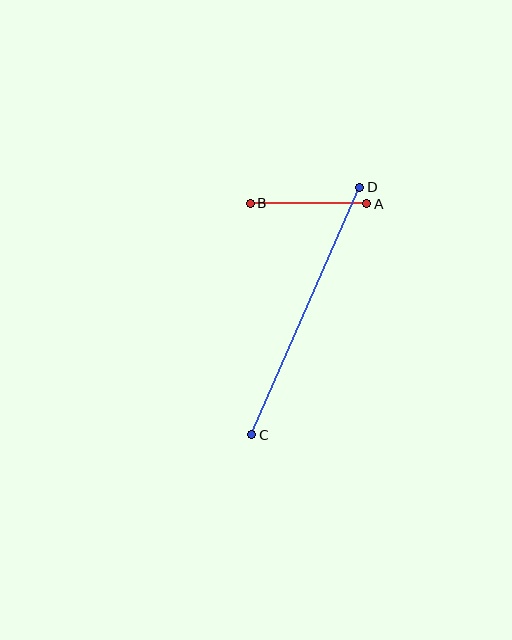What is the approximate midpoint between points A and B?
The midpoint is at approximately (308, 204) pixels.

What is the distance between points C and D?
The distance is approximately 270 pixels.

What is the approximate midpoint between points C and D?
The midpoint is at approximately (306, 311) pixels.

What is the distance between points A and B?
The distance is approximately 117 pixels.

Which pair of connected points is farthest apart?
Points C and D are farthest apart.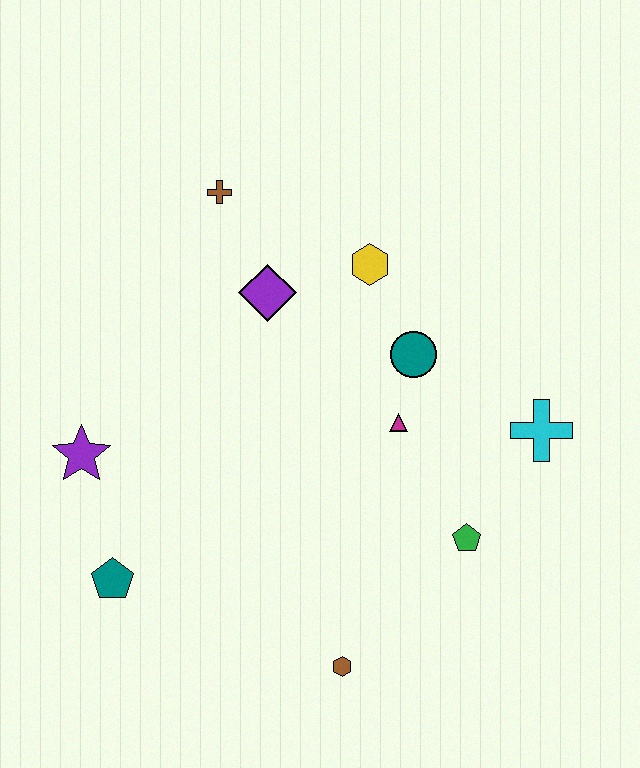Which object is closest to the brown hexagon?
The green pentagon is closest to the brown hexagon.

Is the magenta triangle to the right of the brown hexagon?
Yes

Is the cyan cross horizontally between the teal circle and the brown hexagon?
No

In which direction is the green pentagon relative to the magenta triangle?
The green pentagon is below the magenta triangle.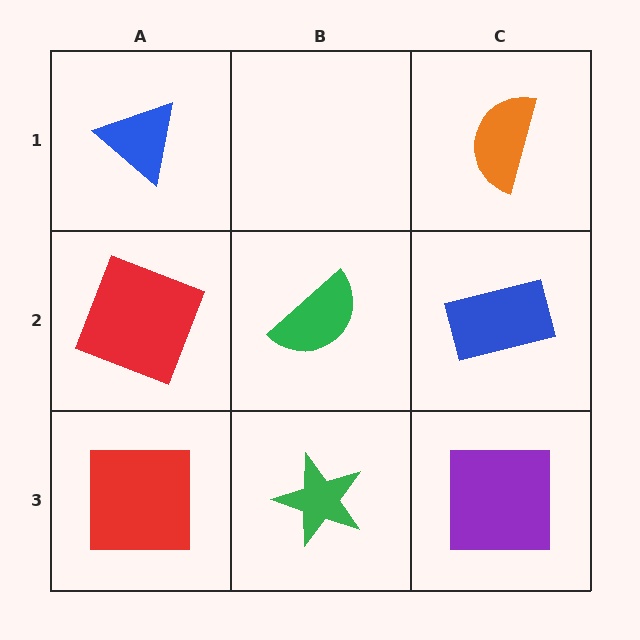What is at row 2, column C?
A blue rectangle.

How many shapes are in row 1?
2 shapes.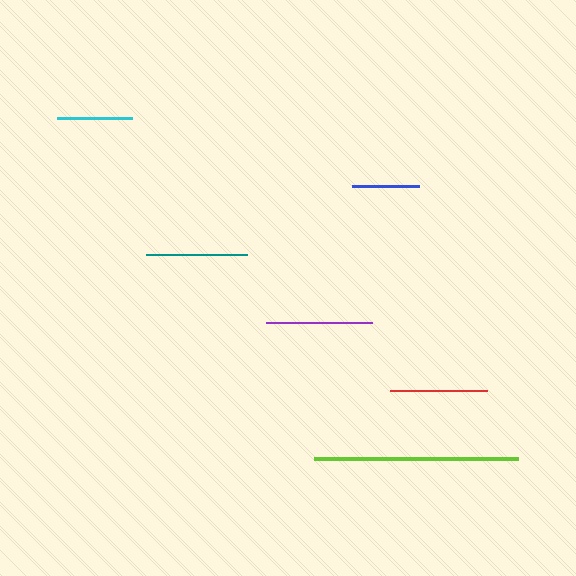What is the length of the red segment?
The red segment is approximately 97 pixels long.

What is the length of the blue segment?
The blue segment is approximately 68 pixels long.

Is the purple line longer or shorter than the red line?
The purple line is longer than the red line.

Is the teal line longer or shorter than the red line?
The teal line is longer than the red line.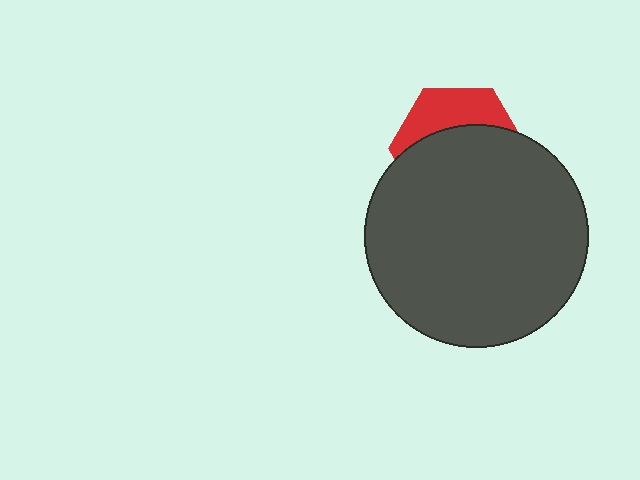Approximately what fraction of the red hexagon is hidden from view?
Roughly 66% of the red hexagon is hidden behind the dark gray circle.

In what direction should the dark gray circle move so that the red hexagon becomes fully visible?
The dark gray circle should move down. That is the shortest direction to clear the overlap and leave the red hexagon fully visible.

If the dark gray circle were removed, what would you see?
You would see the complete red hexagon.